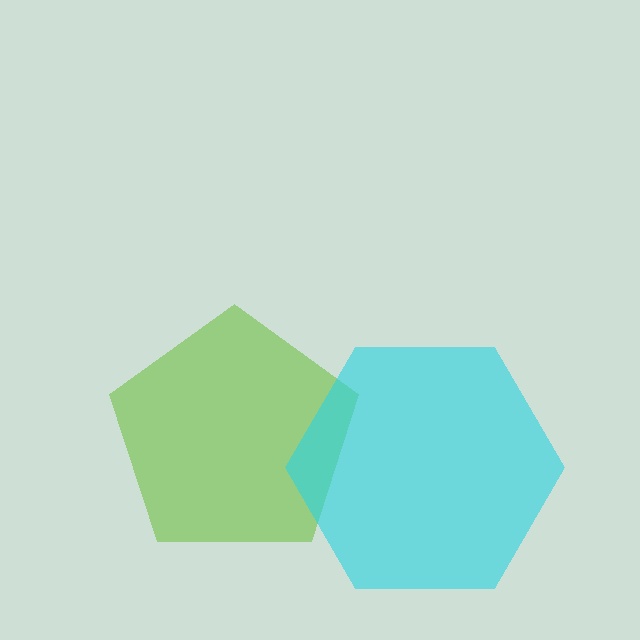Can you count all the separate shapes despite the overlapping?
Yes, there are 2 separate shapes.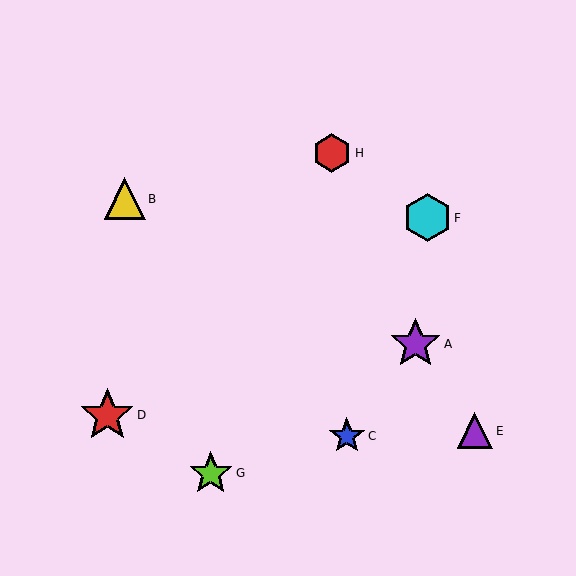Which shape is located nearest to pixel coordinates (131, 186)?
The yellow triangle (labeled B) at (125, 199) is nearest to that location.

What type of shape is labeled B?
Shape B is a yellow triangle.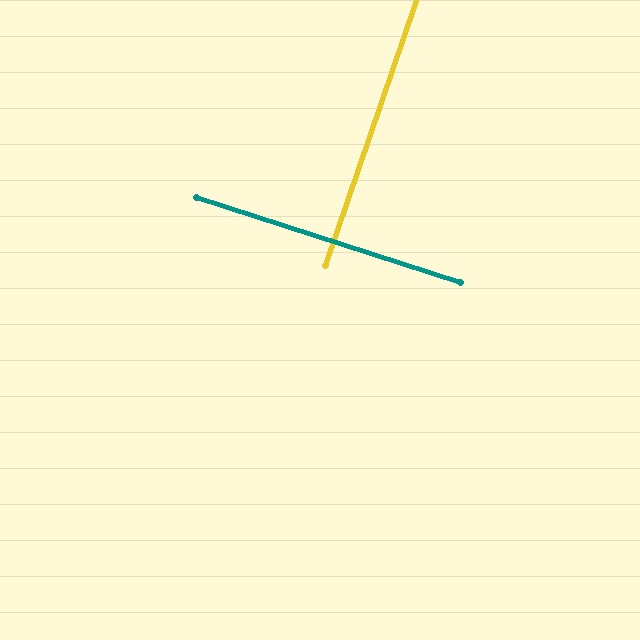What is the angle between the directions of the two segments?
Approximately 89 degrees.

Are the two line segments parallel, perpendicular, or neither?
Perpendicular — they meet at approximately 89°.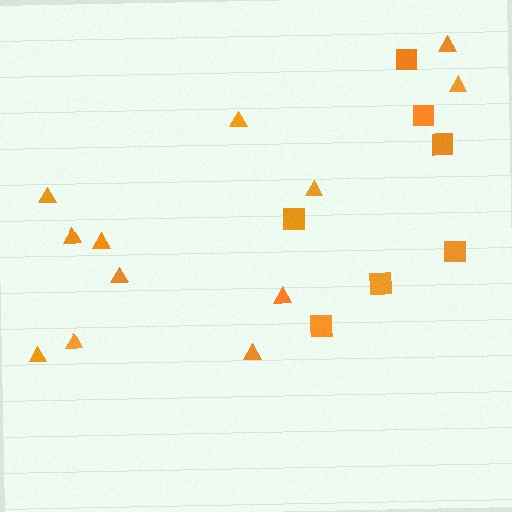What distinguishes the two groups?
There are 2 groups: one group of squares (7) and one group of triangles (12).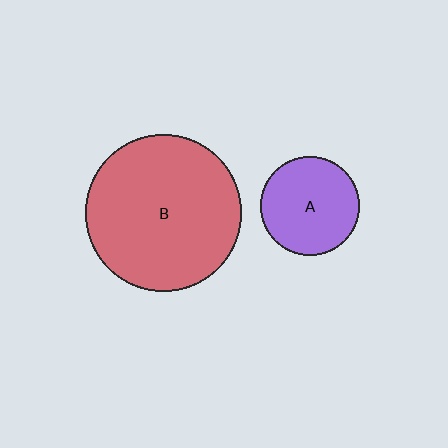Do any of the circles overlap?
No, none of the circles overlap.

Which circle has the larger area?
Circle B (red).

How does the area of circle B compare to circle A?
Approximately 2.5 times.